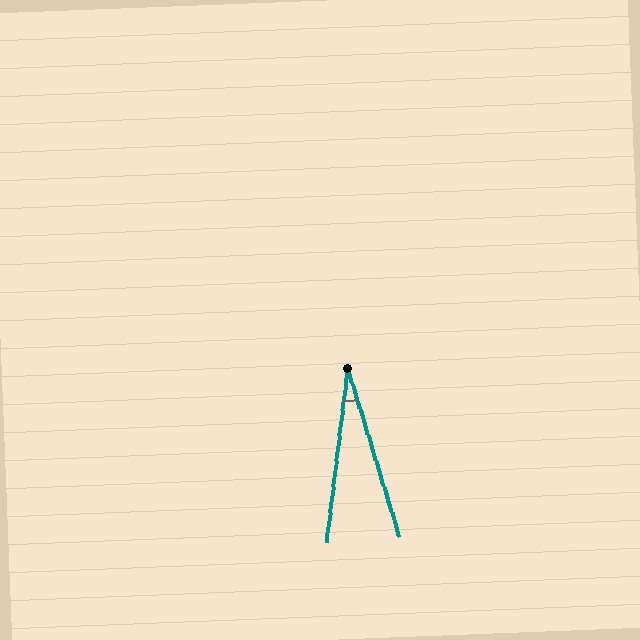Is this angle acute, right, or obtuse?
It is acute.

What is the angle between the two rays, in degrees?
Approximately 24 degrees.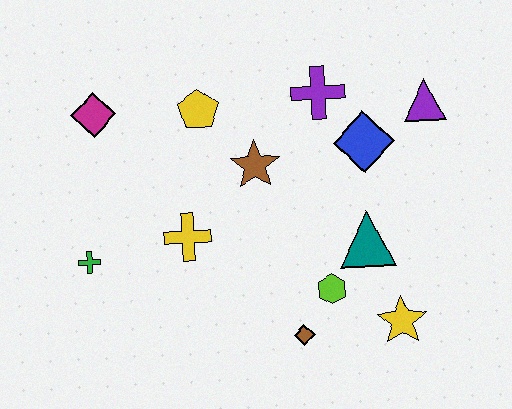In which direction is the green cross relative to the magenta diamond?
The green cross is below the magenta diamond.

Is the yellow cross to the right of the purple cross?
No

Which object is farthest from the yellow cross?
The purple triangle is farthest from the yellow cross.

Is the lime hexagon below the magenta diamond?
Yes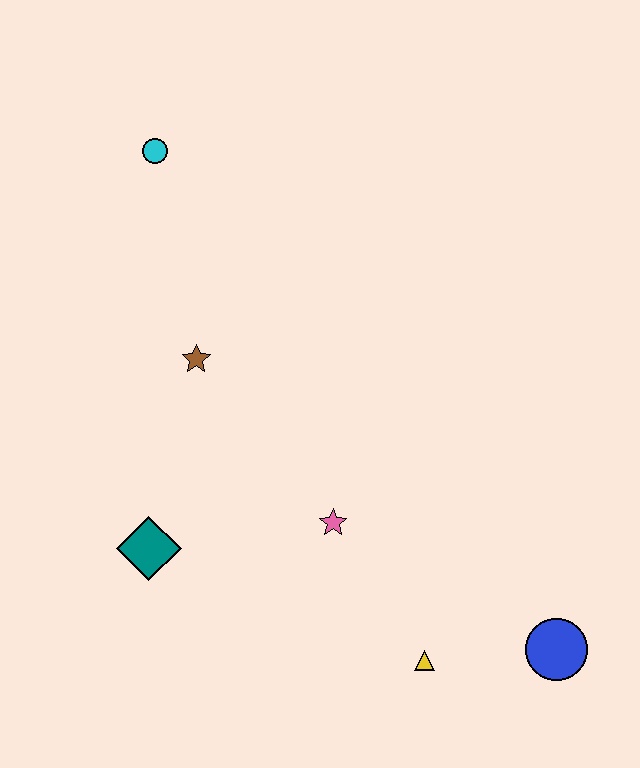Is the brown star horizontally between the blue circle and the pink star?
No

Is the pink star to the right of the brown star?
Yes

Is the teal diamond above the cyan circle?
No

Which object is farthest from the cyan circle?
The blue circle is farthest from the cyan circle.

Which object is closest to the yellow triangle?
The blue circle is closest to the yellow triangle.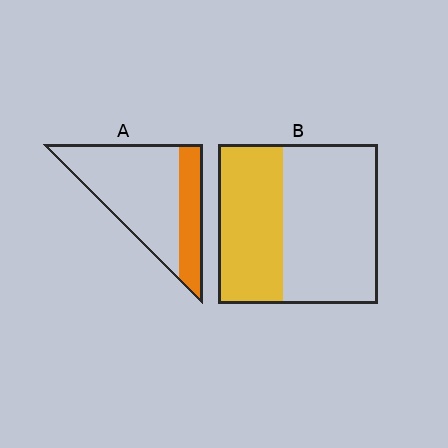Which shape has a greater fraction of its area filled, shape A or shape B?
Shape B.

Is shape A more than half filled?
No.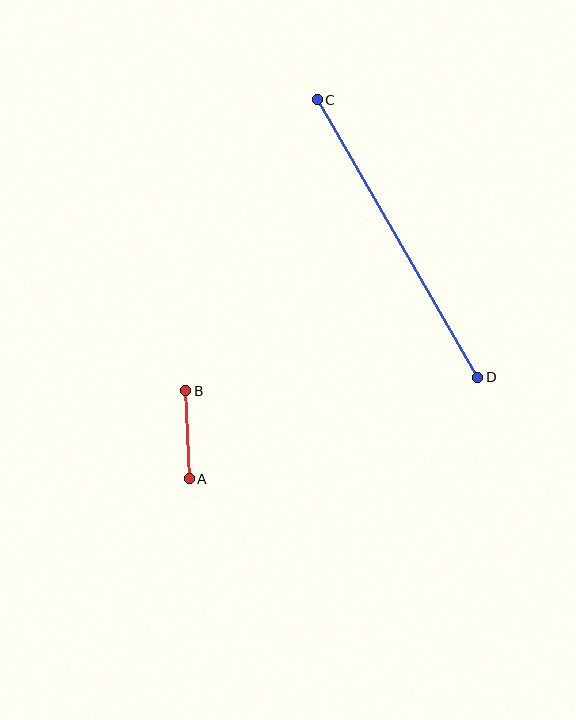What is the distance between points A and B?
The distance is approximately 88 pixels.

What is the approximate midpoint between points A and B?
The midpoint is at approximately (187, 435) pixels.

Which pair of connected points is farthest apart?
Points C and D are farthest apart.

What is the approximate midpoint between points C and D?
The midpoint is at approximately (397, 238) pixels.